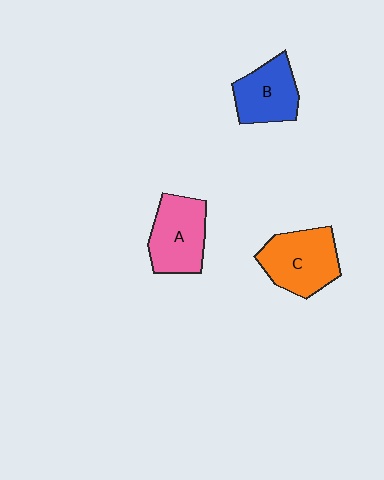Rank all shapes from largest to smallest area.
From largest to smallest: C (orange), A (pink), B (blue).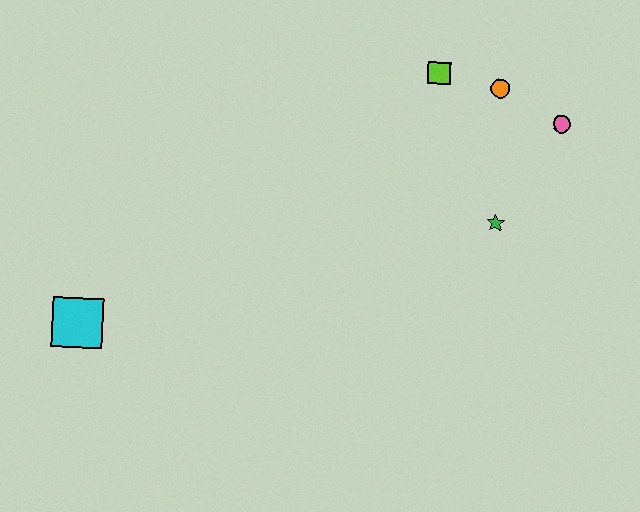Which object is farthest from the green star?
The cyan square is farthest from the green star.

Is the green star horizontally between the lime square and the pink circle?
Yes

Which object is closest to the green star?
The pink circle is closest to the green star.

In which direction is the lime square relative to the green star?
The lime square is above the green star.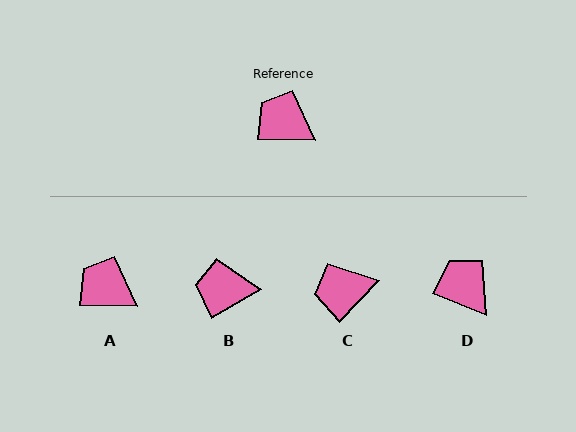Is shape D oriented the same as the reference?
No, it is off by about 21 degrees.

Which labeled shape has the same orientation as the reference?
A.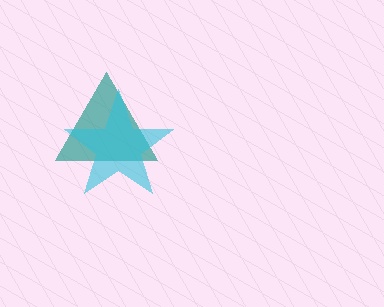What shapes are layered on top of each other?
The layered shapes are: a teal triangle, a cyan star.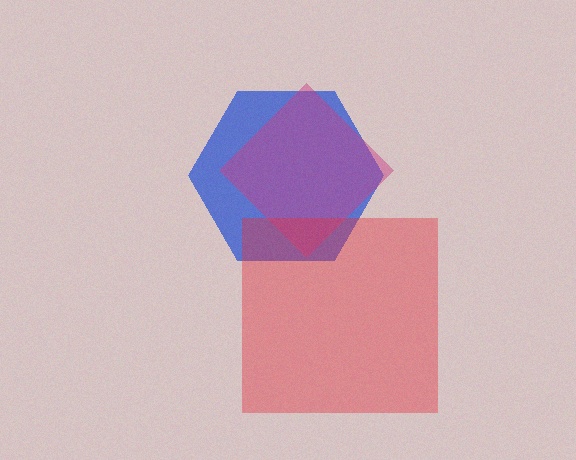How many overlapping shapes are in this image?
There are 3 overlapping shapes in the image.